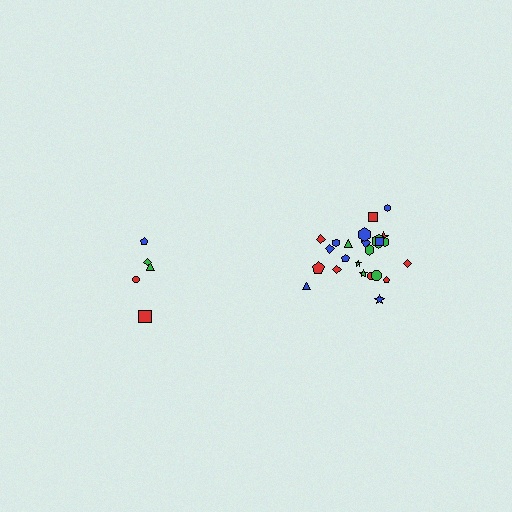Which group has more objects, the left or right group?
The right group.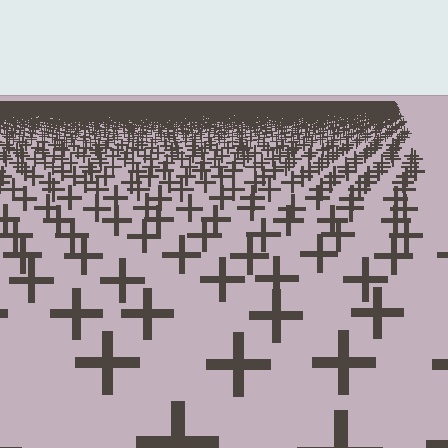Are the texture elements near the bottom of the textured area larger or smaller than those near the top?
Larger. Near the bottom, elements are closer to the viewer and appear at a bigger on-screen size.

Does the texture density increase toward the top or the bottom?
Density increases toward the top.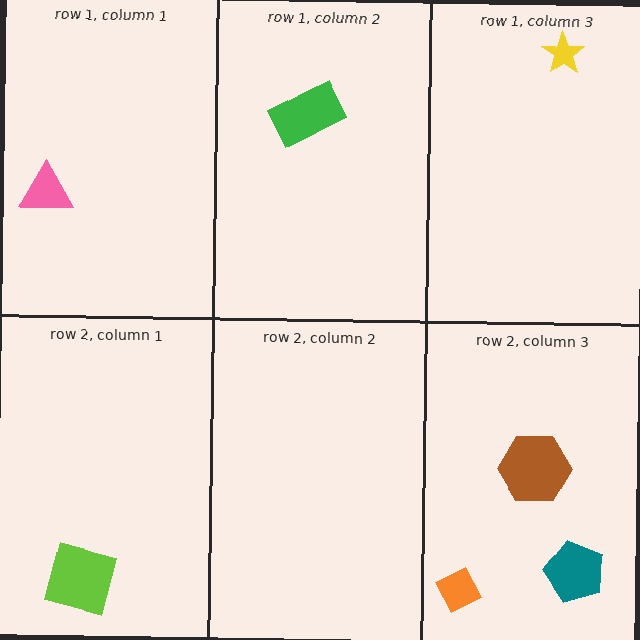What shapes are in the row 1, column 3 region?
The yellow star.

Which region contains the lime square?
The row 2, column 1 region.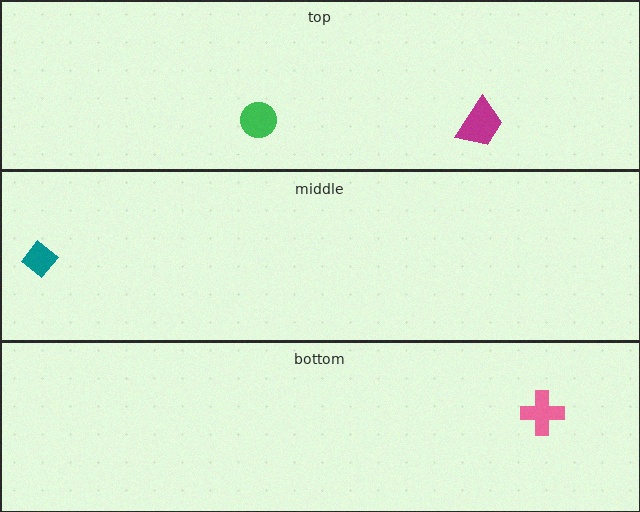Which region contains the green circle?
The top region.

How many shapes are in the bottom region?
1.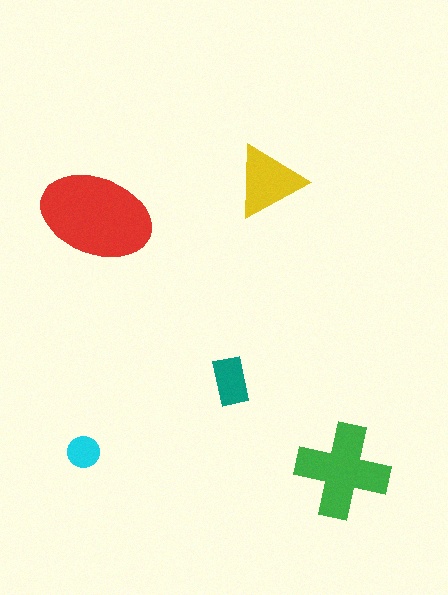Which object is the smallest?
The cyan circle.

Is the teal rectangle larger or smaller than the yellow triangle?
Smaller.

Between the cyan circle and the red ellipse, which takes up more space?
The red ellipse.